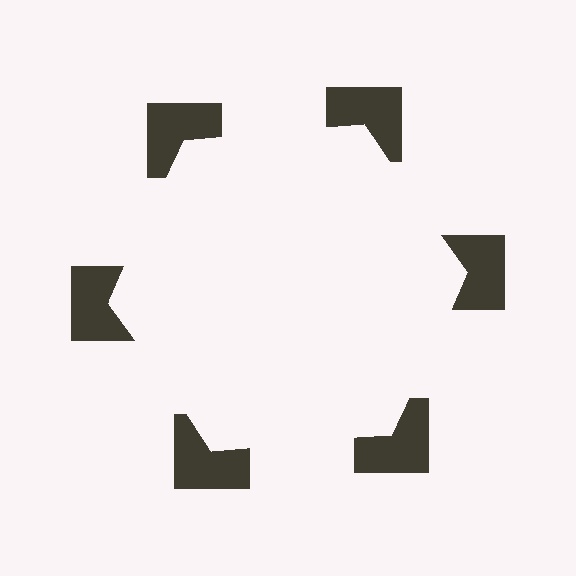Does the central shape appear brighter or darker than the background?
It typically appears slightly brighter than the background, even though no actual brightness change is drawn.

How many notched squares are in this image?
There are 6 — one at each vertex of the illusory hexagon.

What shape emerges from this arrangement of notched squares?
An illusory hexagon — its edges are inferred from the aligned wedge cuts in the notched squares, not physically drawn.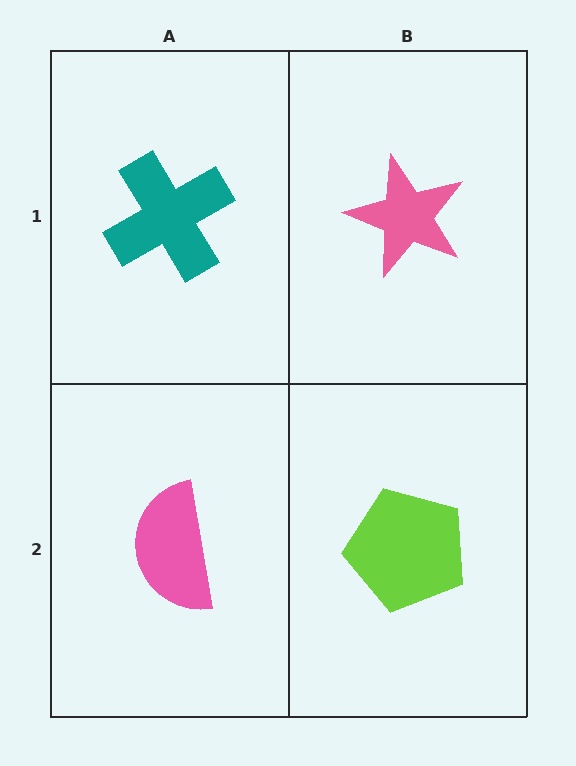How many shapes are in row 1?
2 shapes.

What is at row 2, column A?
A pink semicircle.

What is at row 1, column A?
A teal cross.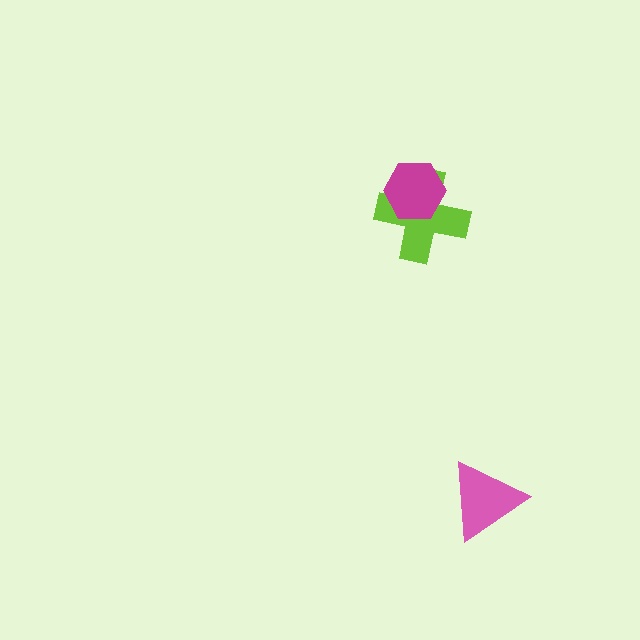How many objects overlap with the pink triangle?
0 objects overlap with the pink triangle.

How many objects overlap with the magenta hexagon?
1 object overlaps with the magenta hexagon.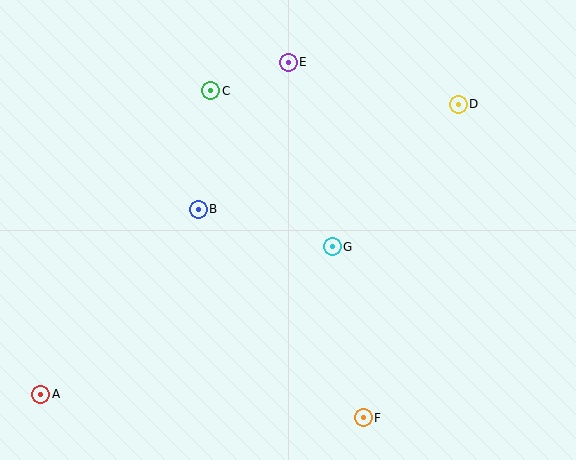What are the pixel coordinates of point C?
Point C is at (211, 91).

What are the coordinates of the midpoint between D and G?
The midpoint between D and G is at (395, 176).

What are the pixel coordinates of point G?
Point G is at (332, 247).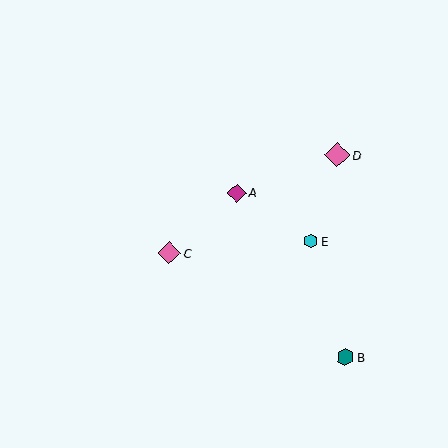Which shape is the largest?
The pink diamond (labeled D) is the largest.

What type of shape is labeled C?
Shape C is a pink diamond.